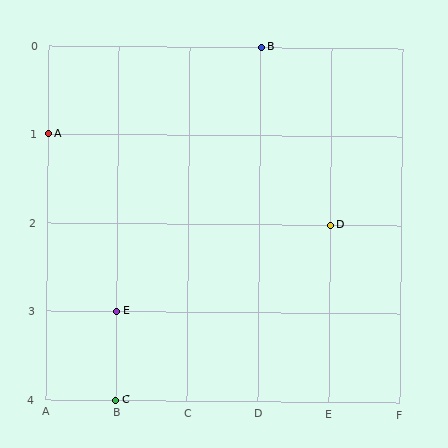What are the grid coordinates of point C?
Point C is at grid coordinates (B, 4).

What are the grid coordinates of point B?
Point B is at grid coordinates (D, 0).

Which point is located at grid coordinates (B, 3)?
Point E is at (B, 3).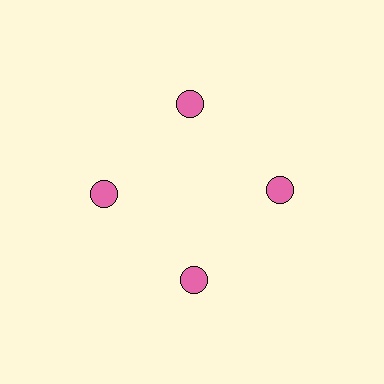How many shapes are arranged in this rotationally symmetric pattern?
There are 4 shapes, arranged in 4 groups of 1.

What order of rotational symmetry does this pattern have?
This pattern has 4-fold rotational symmetry.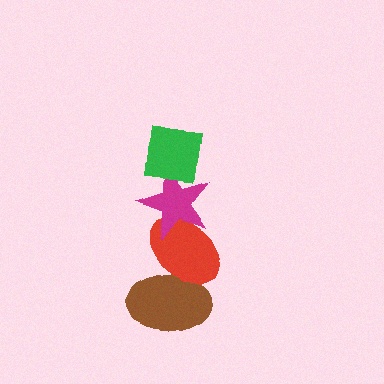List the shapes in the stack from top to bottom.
From top to bottom: the green square, the magenta star, the red ellipse, the brown ellipse.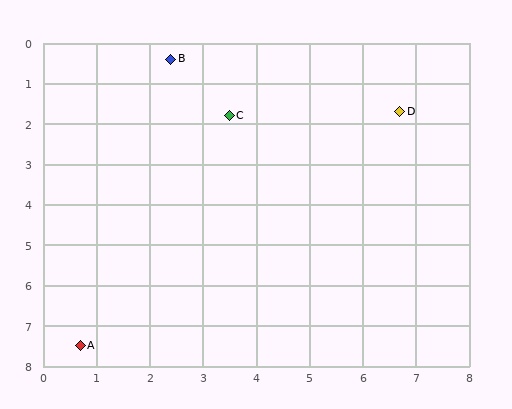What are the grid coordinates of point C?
Point C is at approximately (3.5, 1.8).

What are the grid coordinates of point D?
Point D is at approximately (6.7, 1.7).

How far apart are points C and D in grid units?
Points C and D are about 3.2 grid units apart.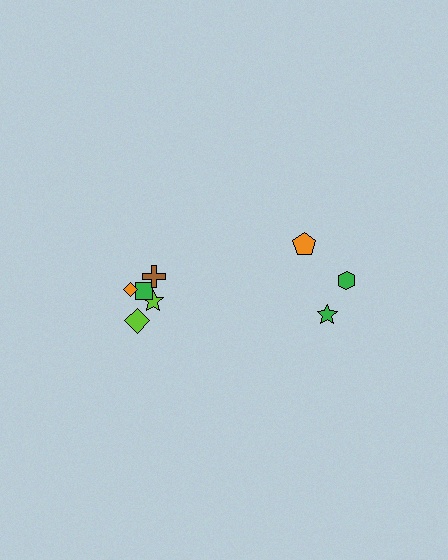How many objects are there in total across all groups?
There are 8 objects.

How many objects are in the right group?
There are 3 objects.